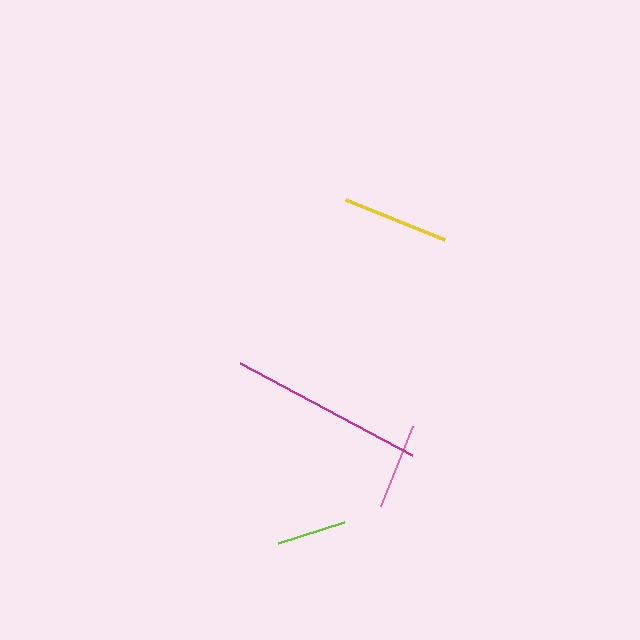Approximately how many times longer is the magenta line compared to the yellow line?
The magenta line is approximately 1.8 times the length of the yellow line.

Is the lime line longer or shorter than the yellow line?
The yellow line is longer than the lime line.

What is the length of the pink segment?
The pink segment is approximately 86 pixels long.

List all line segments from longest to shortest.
From longest to shortest: magenta, yellow, pink, lime.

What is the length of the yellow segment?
The yellow segment is approximately 106 pixels long.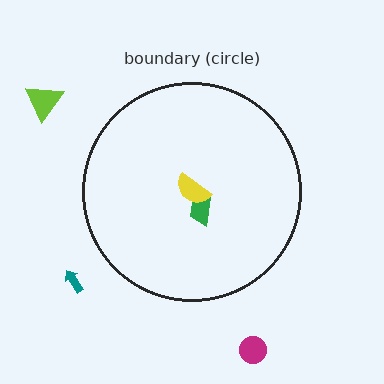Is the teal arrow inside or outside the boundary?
Outside.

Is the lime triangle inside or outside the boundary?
Outside.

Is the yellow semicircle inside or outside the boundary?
Inside.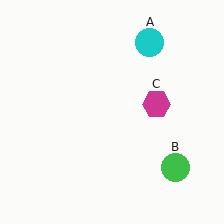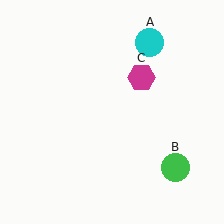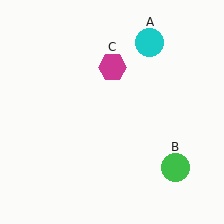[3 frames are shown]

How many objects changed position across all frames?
1 object changed position: magenta hexagon (object C).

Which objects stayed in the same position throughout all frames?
Cyan circle (object A) and green circle (object B) remained stationary.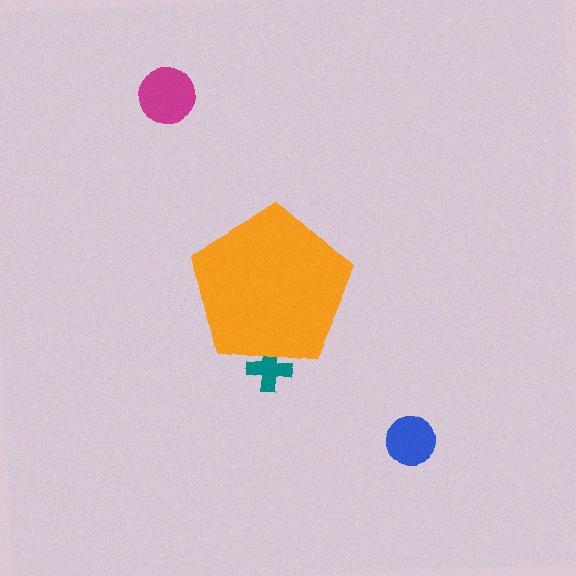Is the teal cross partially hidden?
Yes, the teal cross is partially hidden behind the orange pentagon.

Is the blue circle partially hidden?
No, the blue circle is fully visible.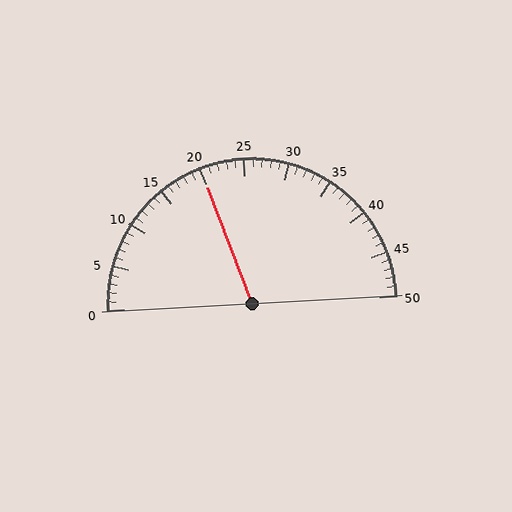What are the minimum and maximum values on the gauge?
The gauge ranges from 0 to 50.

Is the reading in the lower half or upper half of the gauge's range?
The reading is in the lower half of the range (0 to 50).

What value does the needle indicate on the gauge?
The needle indicates approximately 20.